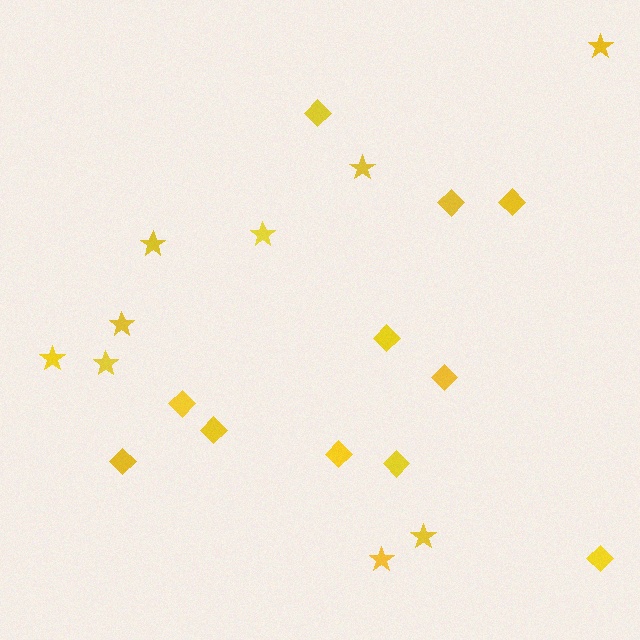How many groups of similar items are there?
There are 2 groups: one group of diamonds (11) and one group of stars (9).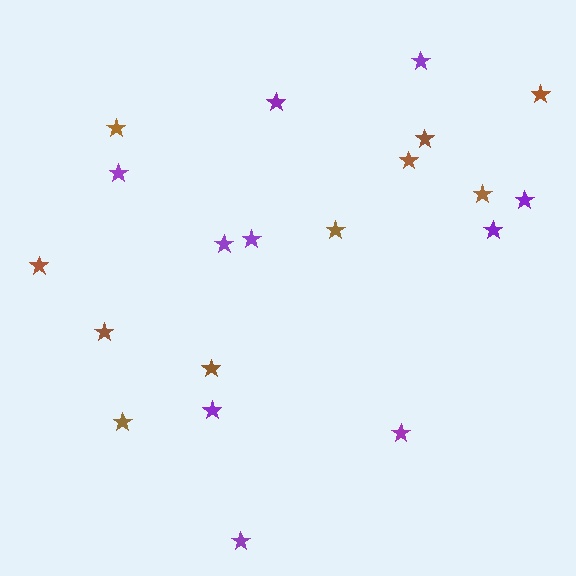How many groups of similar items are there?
There are 2 groups: one group of purple stars (10) and one group of brown stars (10).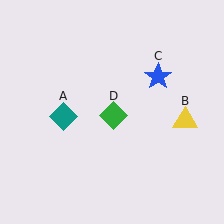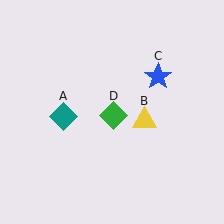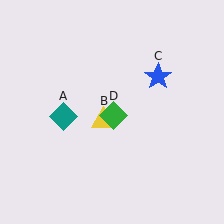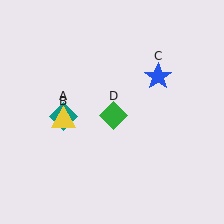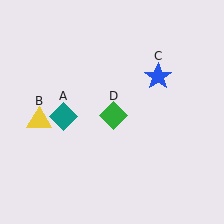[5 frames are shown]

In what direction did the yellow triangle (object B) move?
The yellow triangle (object B) moved left.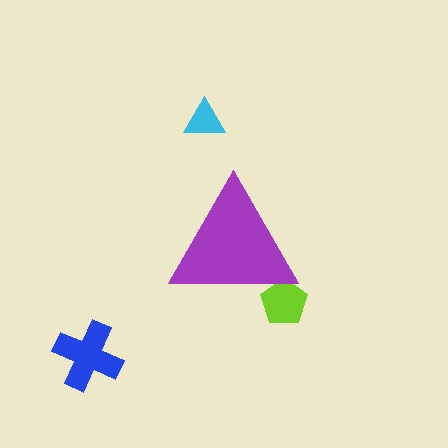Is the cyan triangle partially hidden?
No, the cyan triangle is fully visible.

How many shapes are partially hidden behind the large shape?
1 shape is partially hidden.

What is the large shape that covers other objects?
A purple triangle.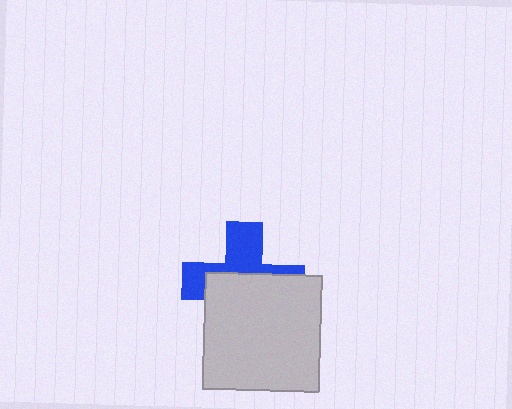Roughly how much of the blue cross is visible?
A small part of it is visible (roughly 44%).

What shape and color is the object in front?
The object in front is a light gray square.